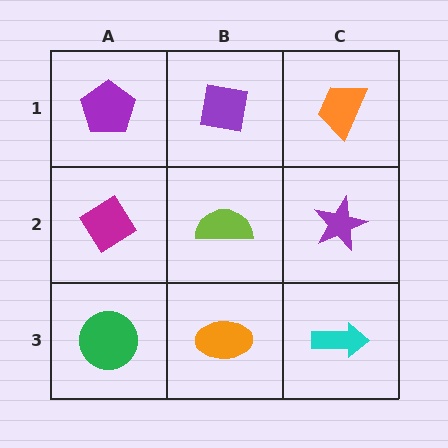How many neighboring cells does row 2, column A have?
3.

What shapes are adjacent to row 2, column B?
A purple square (row 1, column B), an orange ellipse (row 3, column B), a magenta diamond (row 2, column A), a purple star (row 2, column C).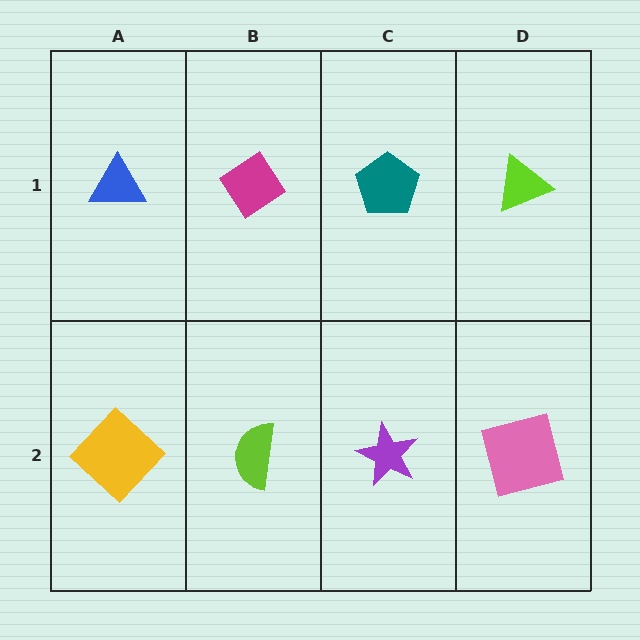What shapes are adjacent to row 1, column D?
A pink square (row 2, column D), a teal pentagon (row 1, column C).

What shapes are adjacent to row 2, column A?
A blue triangle (row 1, column A), a lime semicircle (row 2, column B).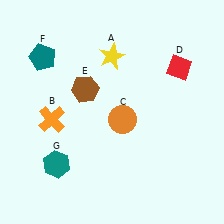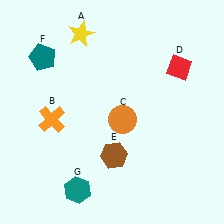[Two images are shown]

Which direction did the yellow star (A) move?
The yellow star (A) moved left.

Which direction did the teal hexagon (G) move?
The teal hexagon (G) moved down.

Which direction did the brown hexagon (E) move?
The brown hexagon (E) moved down.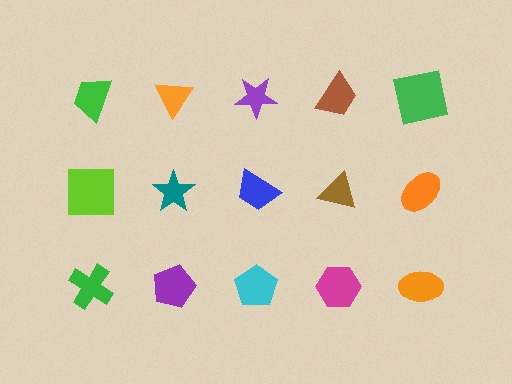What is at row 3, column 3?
A cyan pentagon.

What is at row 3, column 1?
A green cross.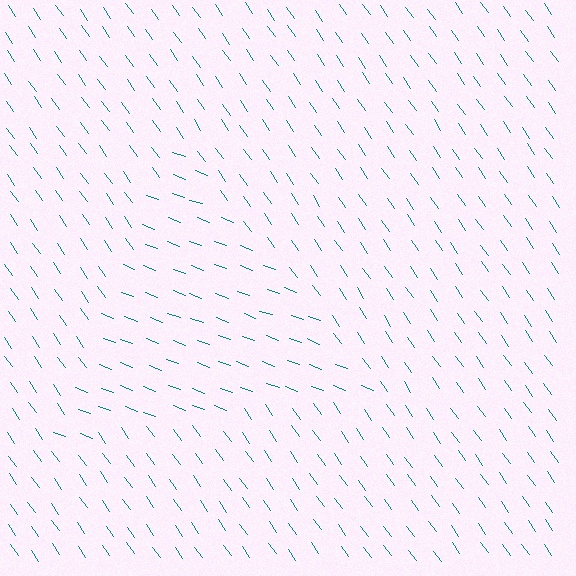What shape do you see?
I see a triangle.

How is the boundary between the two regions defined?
The boundary is defined purely by a change in line orientation (approximately 35 degrees difference). All lines are the same color and thickness.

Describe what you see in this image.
The image is filled with small teal line segments. A triangle region in the image has lines oriented differently from the surrounding lines, creating a visible texture boundary.